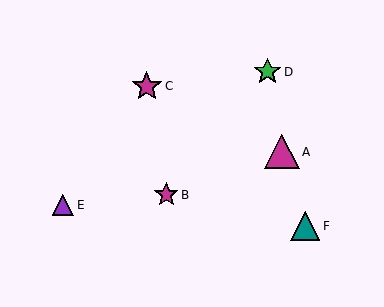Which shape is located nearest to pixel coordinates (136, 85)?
The magenta star (labeled C) at (147, 86) is nearest to that location.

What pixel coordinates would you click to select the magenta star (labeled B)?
Click at (166, 195) to select the magenta star B.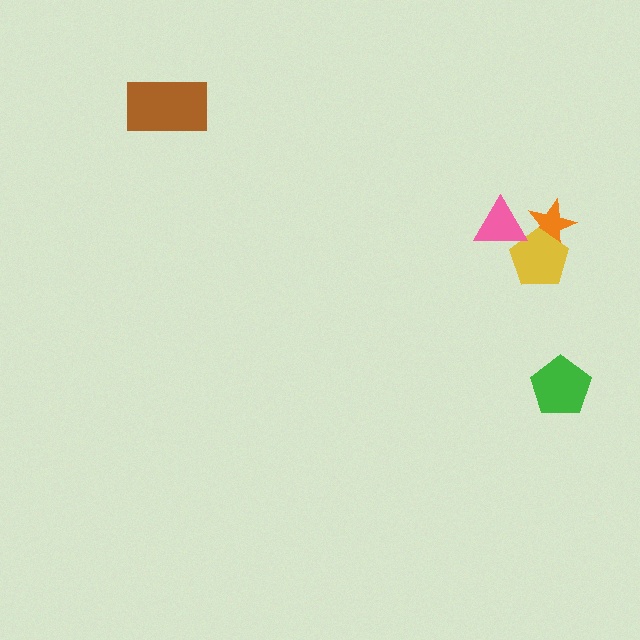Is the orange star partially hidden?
Yes, it is partially covered by another shape.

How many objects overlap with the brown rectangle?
0 objects overlap with the brown rectangle.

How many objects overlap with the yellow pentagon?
2 objects overlap with the yellow pentagon.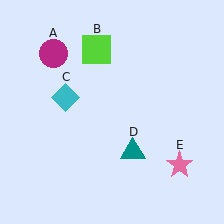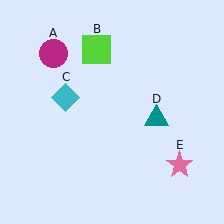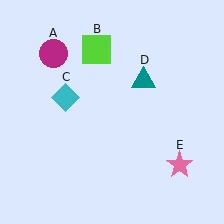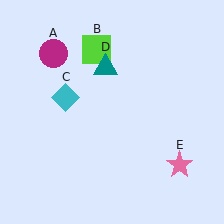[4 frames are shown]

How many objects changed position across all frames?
1 object changed position: teal triangle (object D).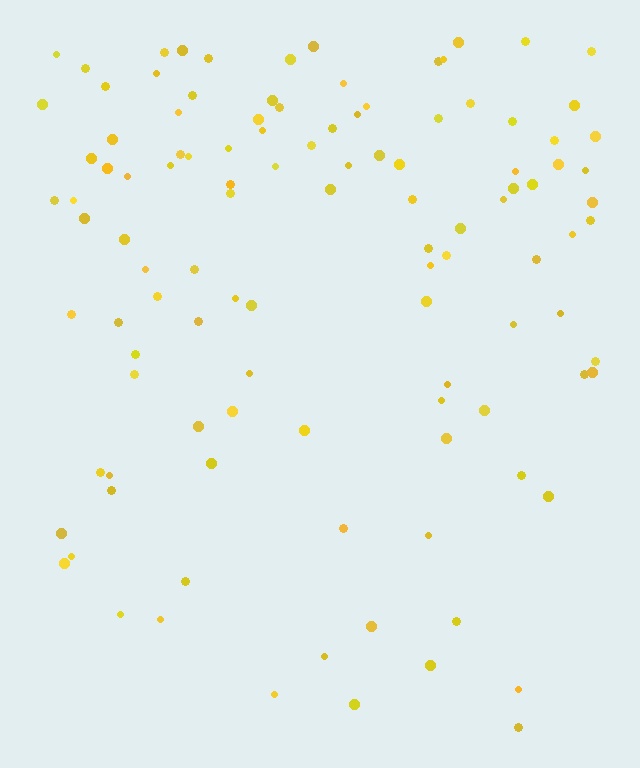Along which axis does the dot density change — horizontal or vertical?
Vertical.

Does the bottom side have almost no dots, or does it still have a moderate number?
Still a moderate number, just noticeably fewer than the top.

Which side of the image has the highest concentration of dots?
The top.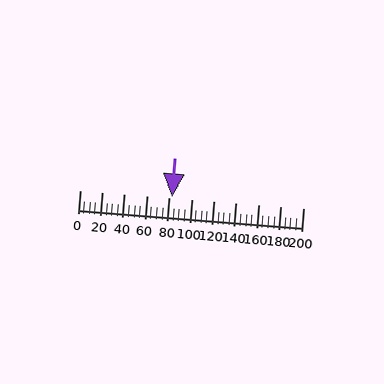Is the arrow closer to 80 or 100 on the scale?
The arrow is closer to 80.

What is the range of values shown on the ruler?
The ruler shows values from 0 to 200.